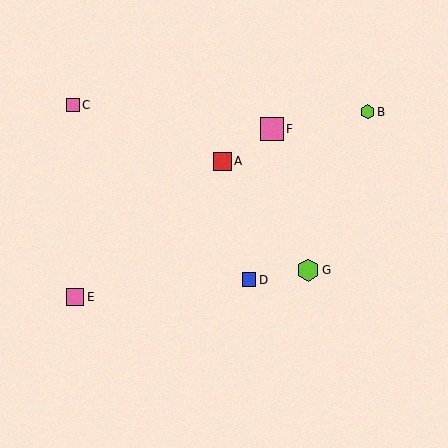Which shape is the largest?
The pink square (labeled F) is the largest.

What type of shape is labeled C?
Shape C is a pink square.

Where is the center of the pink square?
The center of the pink square is at (73, 105).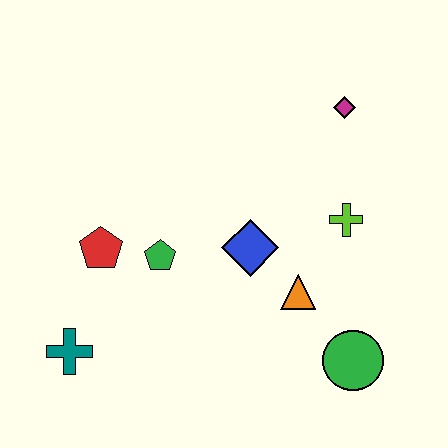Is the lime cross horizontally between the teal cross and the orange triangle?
No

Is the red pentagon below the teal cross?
No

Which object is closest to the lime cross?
The orange triangle is closest to the lime cross.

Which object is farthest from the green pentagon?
The magenta diamond is farthest from the green pentagon.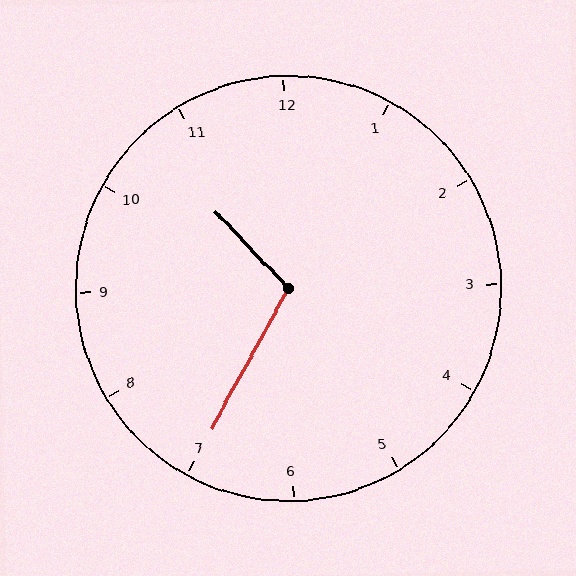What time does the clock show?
10:35.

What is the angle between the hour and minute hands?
Approximately 108 degrees.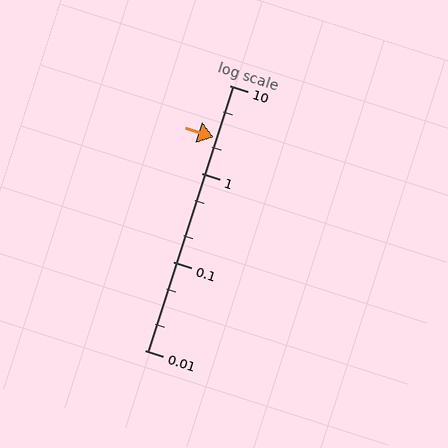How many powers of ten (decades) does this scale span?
The scale spans 3 decades, from 0.01 to 10.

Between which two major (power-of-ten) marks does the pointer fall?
The pointer is between 1 and 10.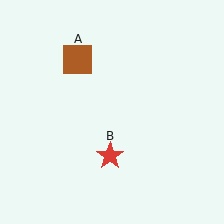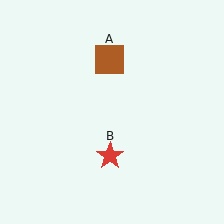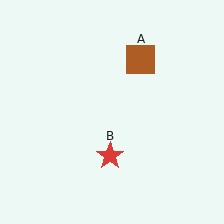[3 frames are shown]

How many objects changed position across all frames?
1 object changed position: brown square (object A).